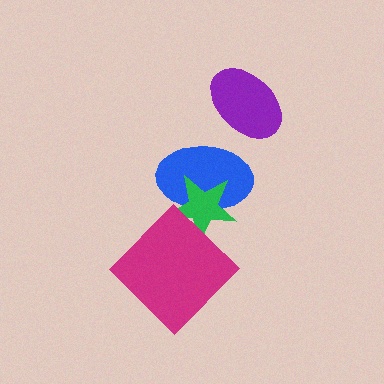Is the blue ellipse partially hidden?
Yes, it is partially covered by another shape.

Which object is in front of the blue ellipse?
The green star is in front of the blue ellipse.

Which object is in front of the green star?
The magenta diamond is in front of the green star.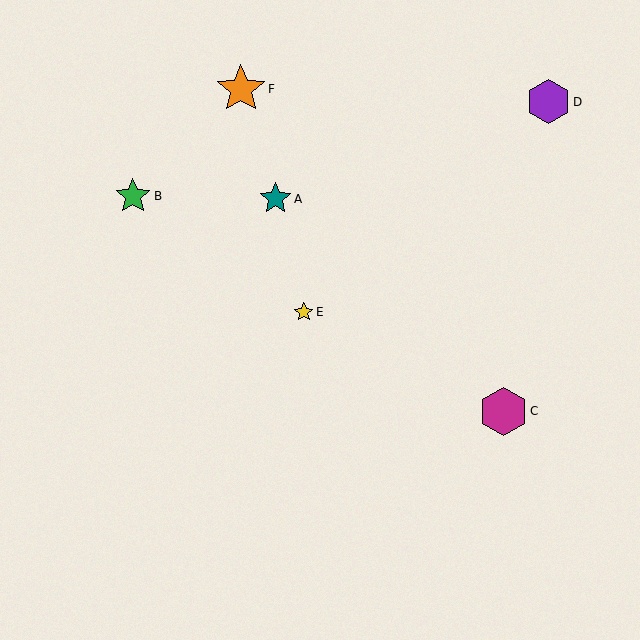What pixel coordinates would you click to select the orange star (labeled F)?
Click at (241, 89) to select the orange star F.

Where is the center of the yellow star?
The center of the yellow star is at (304, 312).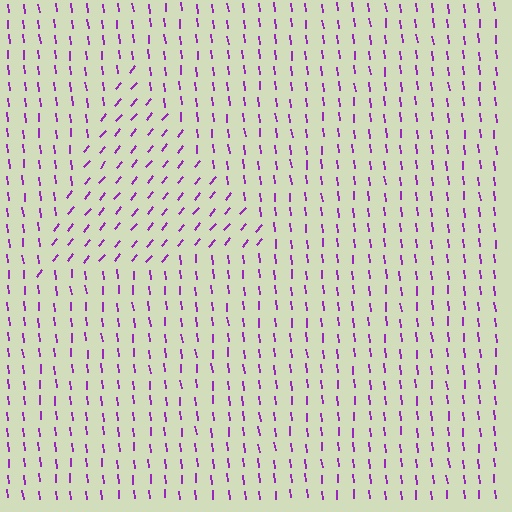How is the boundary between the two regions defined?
The boundary is defined purely by a change in line orientation (approximately 45 degrees difference). All lines are the same color and thickness.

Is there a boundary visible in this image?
Yes, there is a texture boundary formed by a change in line orientation.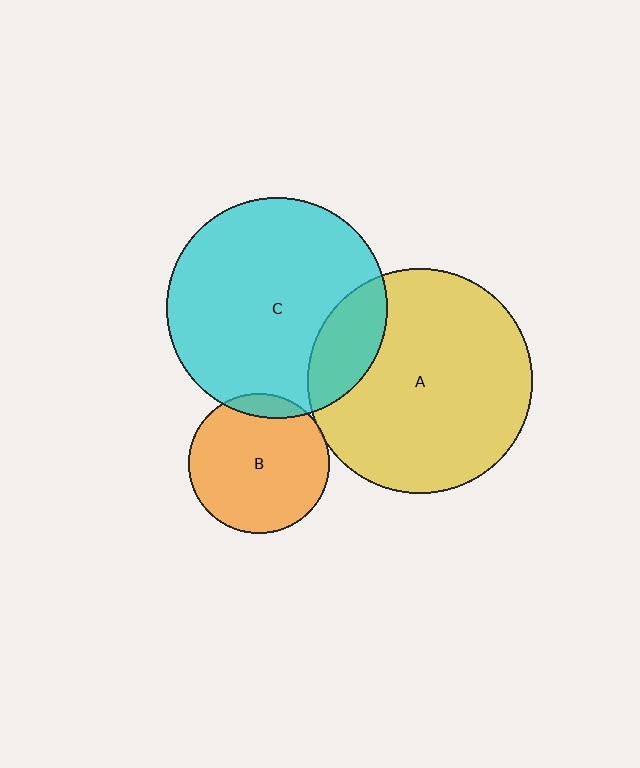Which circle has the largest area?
Circle A (yellow).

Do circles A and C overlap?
Yes.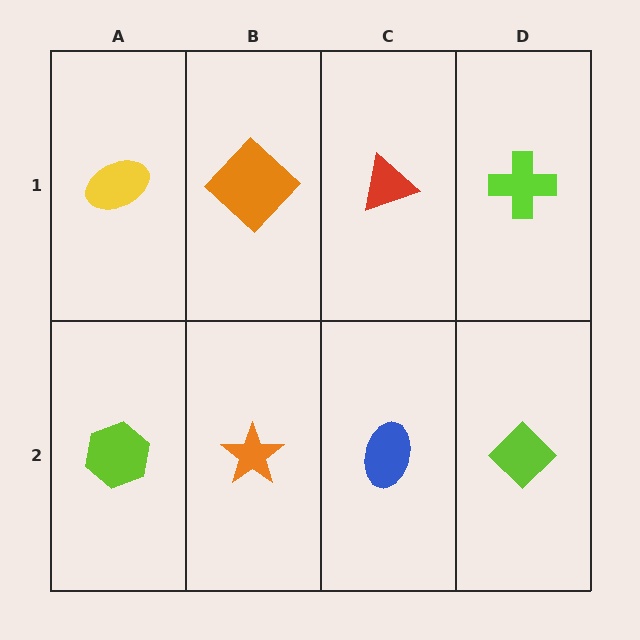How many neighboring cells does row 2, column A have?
2.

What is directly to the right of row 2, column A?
An orange star.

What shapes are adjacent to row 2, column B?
An orange diamond (row 1, column B), a lime hexagon (row 2, column A), a blue ellipse (row 2, column C).